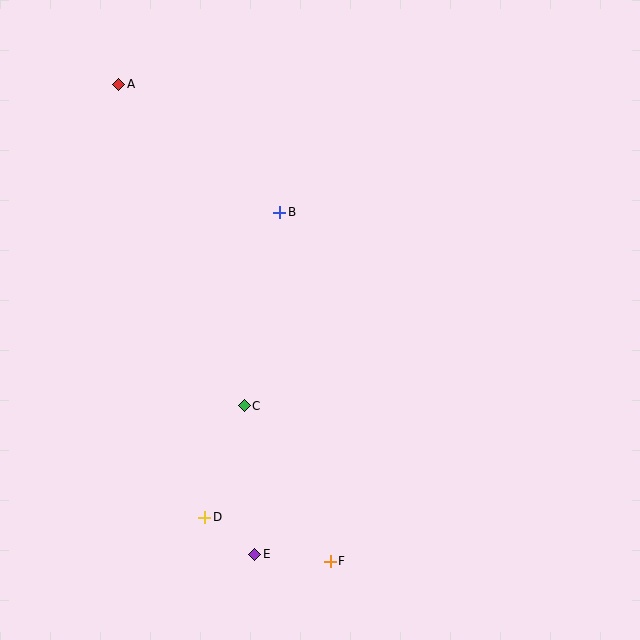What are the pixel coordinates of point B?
Point B is at (280, 212).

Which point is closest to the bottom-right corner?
Point F is closest to the bottom-right corner.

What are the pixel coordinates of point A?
Point A is at (119, 84).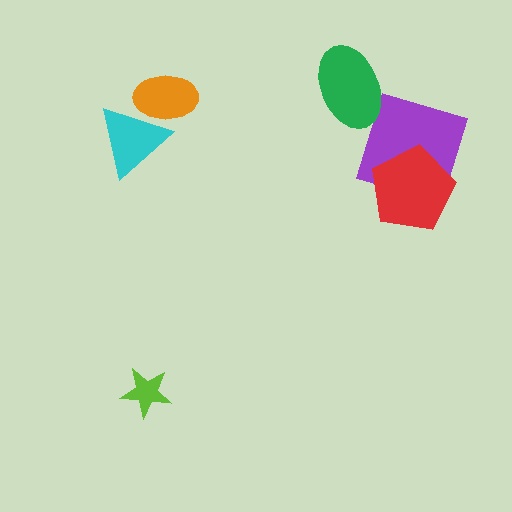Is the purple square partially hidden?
Yes, it is partially covered by another shape.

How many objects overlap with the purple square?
1 object overlaps with the purple square.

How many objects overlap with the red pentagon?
1 object overlaps with the red pentagon.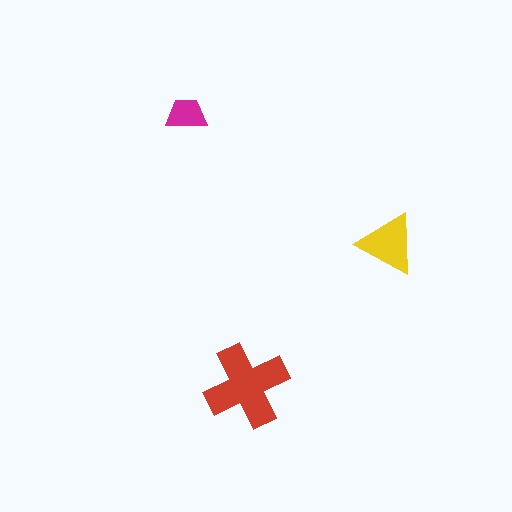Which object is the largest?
The red cross.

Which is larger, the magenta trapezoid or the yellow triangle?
The yellow triangle.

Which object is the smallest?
The magenta trapezoid.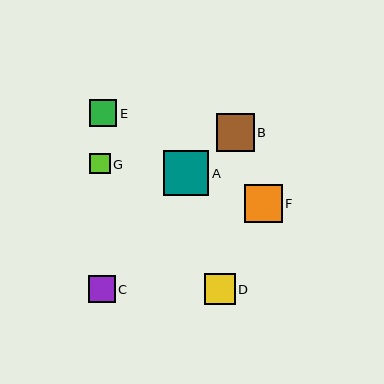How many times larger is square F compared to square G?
Square F is approximately 1.9 times the size of square G.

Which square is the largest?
Square A is the largest with a size of approximately 45 pixels.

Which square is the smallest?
Square G is the smallest with a size of approximately 20 pixels.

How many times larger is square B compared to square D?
Square B is approximately 1.2 times the size of square D.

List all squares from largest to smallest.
From largest to smallest: A, F, B, D, C, E, G.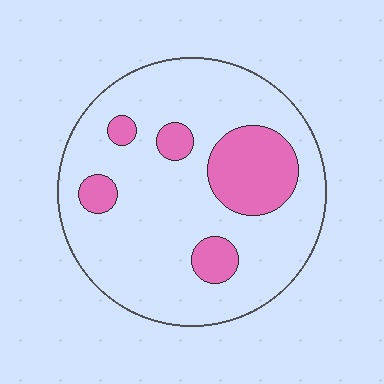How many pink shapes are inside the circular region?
5.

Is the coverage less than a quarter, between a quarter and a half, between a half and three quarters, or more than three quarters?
Less than a quarter.